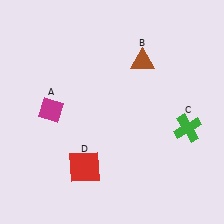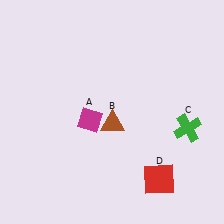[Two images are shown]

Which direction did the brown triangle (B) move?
The brown triangle (B) moved down.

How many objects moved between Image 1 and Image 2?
3 objects moved between the two images.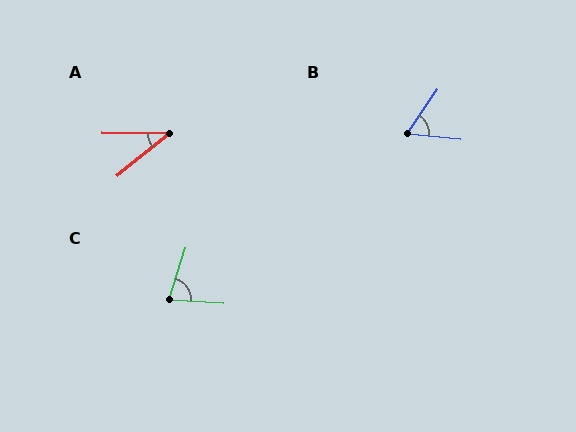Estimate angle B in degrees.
Approximately 61 degrees.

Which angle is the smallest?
A, at approximately 39 degrees.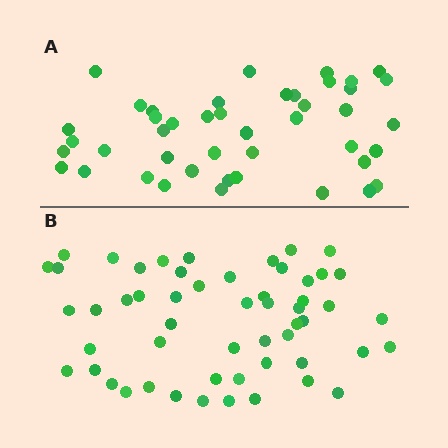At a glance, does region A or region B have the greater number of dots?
Region B (the bottom region) has more dots.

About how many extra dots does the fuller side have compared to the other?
Region B has roughly 10 or so more dots than region A.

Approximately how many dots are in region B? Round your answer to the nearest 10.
About 50 dots. (The exact count is 54, which rounds to 50.)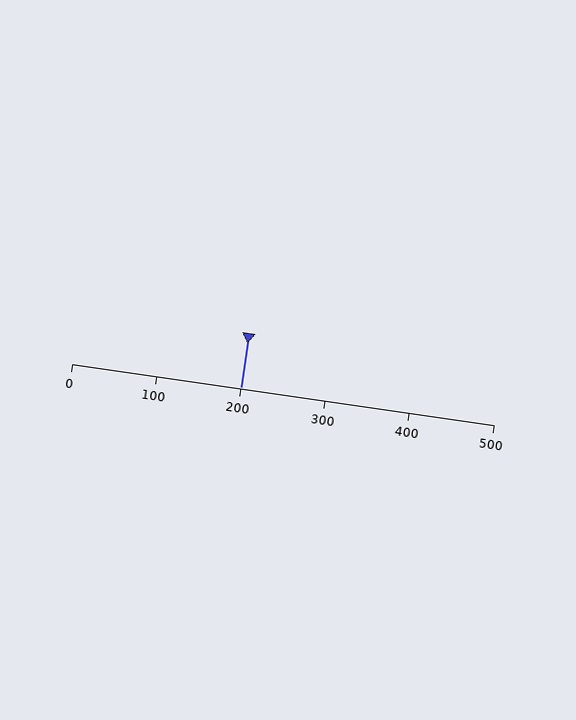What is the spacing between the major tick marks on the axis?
The major ticks are spaced 100 apart.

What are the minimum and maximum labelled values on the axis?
The axis runs from 0 to 500.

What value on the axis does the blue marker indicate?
The marker indicates approximately 200.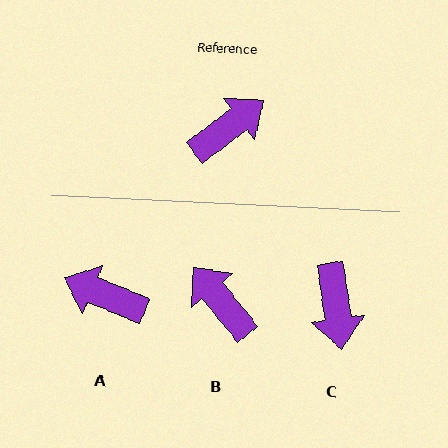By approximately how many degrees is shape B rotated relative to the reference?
Approximately 92 degrees counter-clockwise.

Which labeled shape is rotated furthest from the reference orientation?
A, about 120 degrees away.